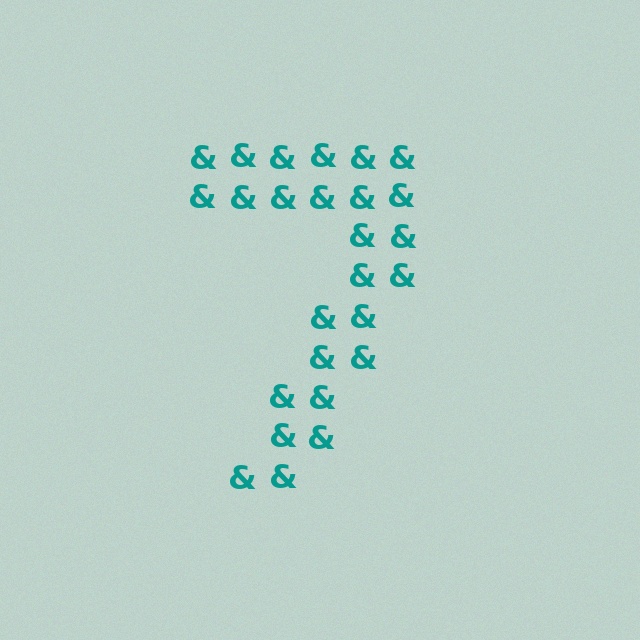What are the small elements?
The small elements are ampersands.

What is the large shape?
The large shape is the digit 7.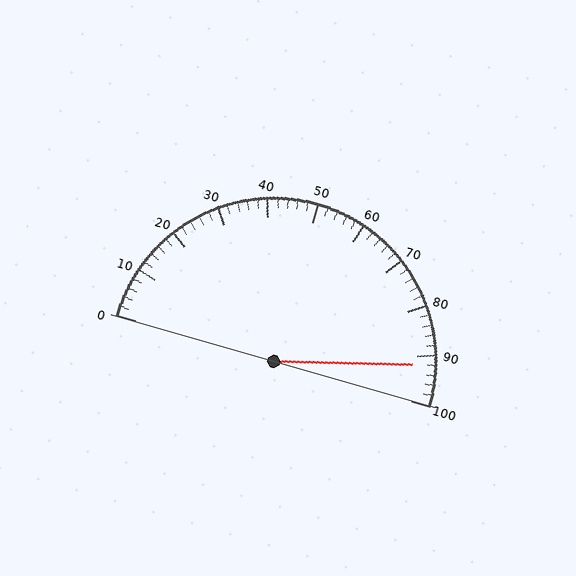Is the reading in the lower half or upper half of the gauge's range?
The reading is in the upper half of the range (0 to 100).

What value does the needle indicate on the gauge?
The needle indicates approximately 92.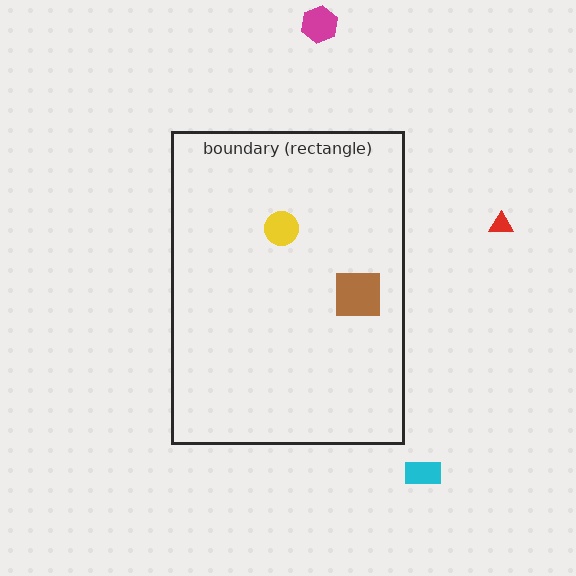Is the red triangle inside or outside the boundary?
Outside.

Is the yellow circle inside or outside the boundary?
Inside.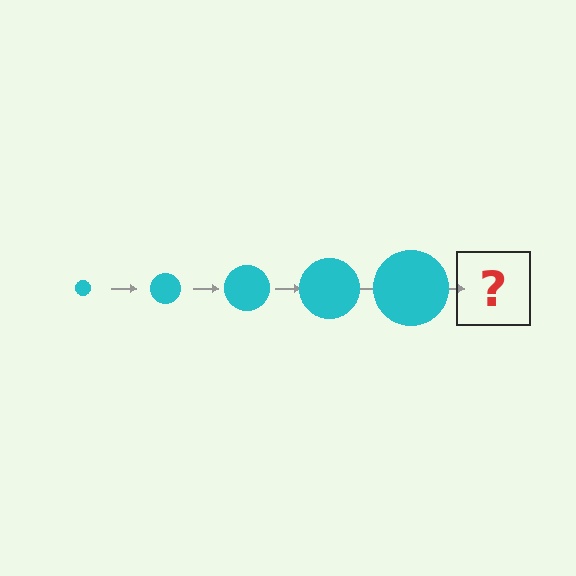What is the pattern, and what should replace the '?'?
The pattern is that the circle gets progressively larger each step. The '?' should be a cyan circle, larger than the previous one.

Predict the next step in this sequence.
The next step is a cyan circle, larger than the previous one.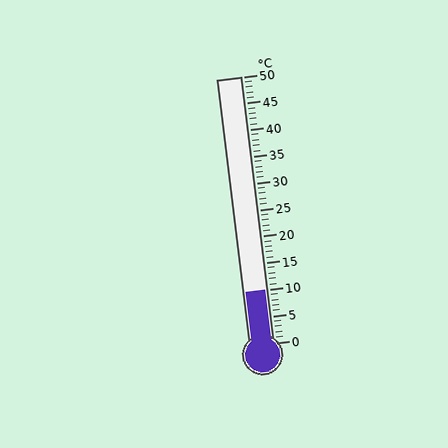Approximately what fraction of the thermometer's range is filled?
The thermometer is filled to approximately 20% of its range.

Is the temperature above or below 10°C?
The temperature is at 10°C.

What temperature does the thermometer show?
The thermometer shows approximately 10°C.